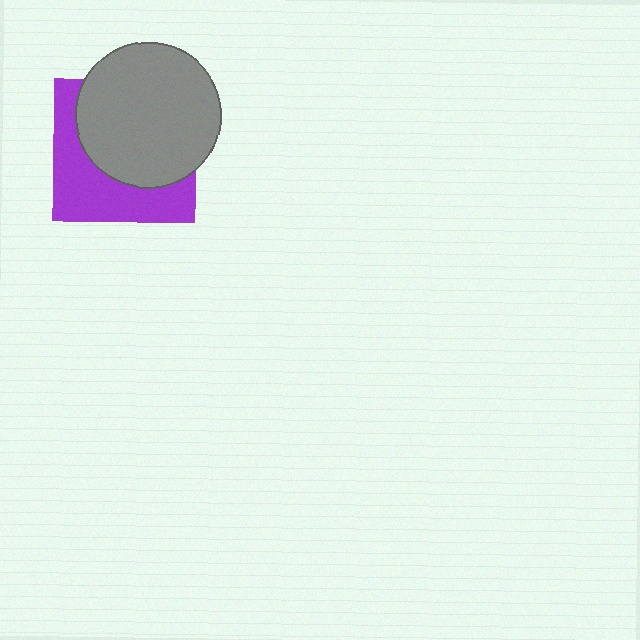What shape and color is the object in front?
The object in front is a gray circle.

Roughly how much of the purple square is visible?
A small part of it is visible (roughly 43%).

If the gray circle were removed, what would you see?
You would see the complete purple square.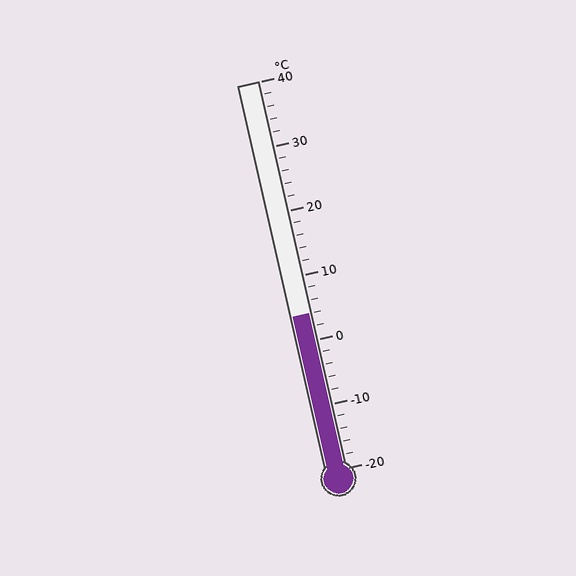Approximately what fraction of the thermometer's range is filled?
The thermometer is filled to approximately 40% of its range.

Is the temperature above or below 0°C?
The temperature is above 0°C.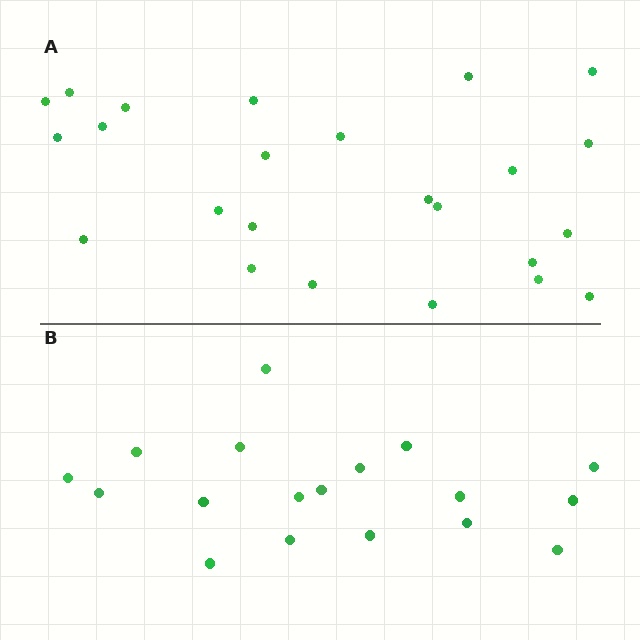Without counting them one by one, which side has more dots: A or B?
Region A (the top region) has more dots.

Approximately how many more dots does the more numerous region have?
Region A has about 6 more dots than region B.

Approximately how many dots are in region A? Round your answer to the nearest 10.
About 20 dots. (The exact count is 24, which rounds to 20.)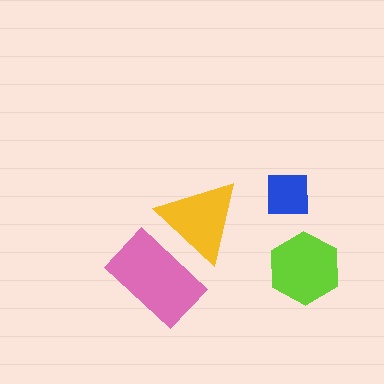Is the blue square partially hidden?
No, no other shape covers it.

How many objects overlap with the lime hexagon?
0 objects overlap with the lime hexagon.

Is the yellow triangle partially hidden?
Yes, it is partially covered by another shape.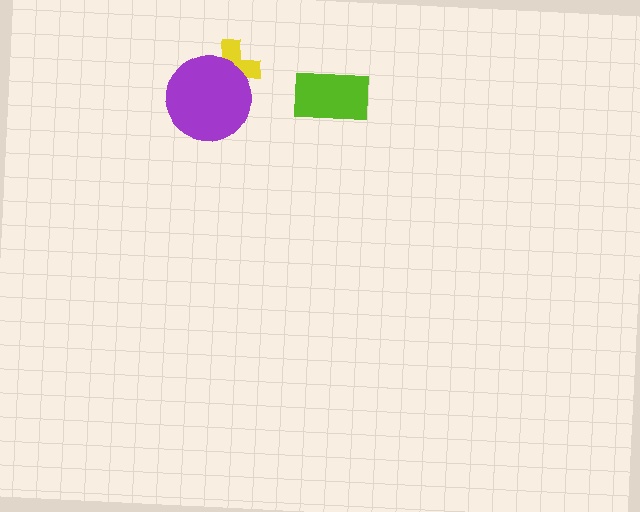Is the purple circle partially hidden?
No, no other shape covers it.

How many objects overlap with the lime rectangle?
0 objects overlap with the lime rectangle.